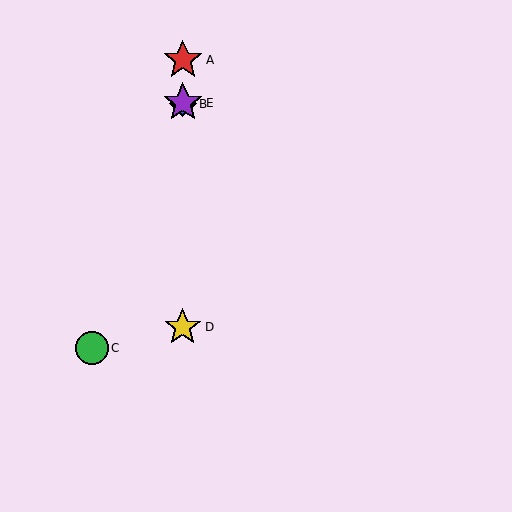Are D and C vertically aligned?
No, D is at x≈183 and C is at x≈92.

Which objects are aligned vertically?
Objects A, B, D, E are aligned vertically.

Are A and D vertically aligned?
Yes, both are at x≈183.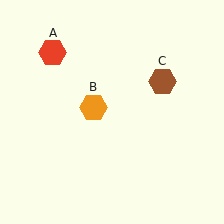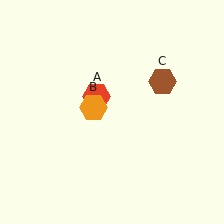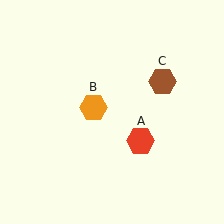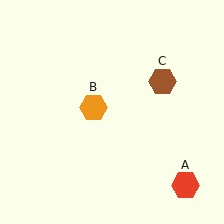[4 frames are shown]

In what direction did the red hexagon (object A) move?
The red hexagon (object A) moved down and to the right.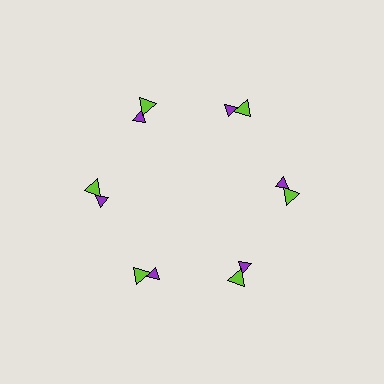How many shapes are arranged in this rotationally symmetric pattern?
There are 12 shapes, arranged in 6 groups of 2.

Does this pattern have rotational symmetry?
Yes, this pattern has 6-fold rotational symmetry. It looks the same after rotating 60 degrees around the center.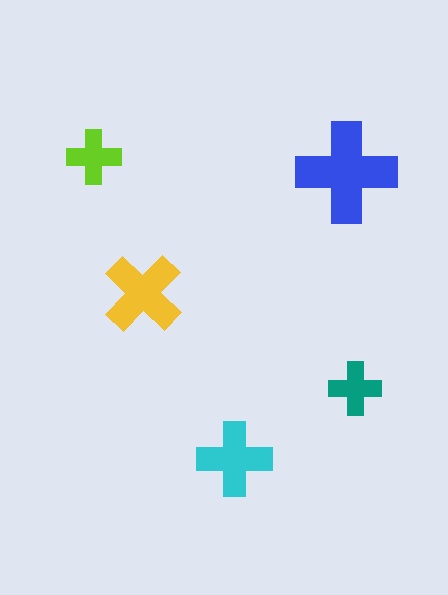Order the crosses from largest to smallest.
the blue one, the yellow one, the cyan one, the lime one, the teal one.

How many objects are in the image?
There are 5 objects in the image.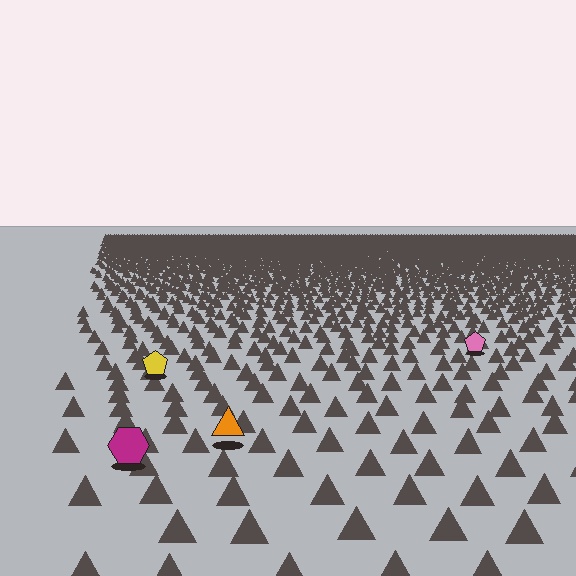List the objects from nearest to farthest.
From nearest to farthest: the magenta hexagon, the orange triangle, the yellow pentagon, the pink pentagon.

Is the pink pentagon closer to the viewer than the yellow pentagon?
No. The yellow pentagon is closer — you can tell from the texture gradient: the ground texture is coarser near it.